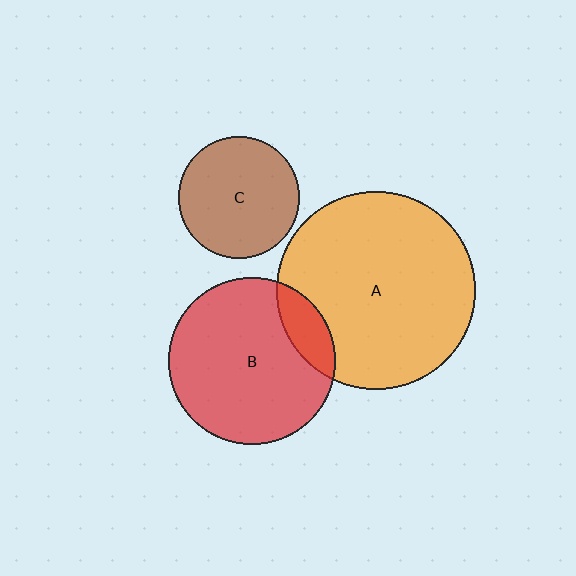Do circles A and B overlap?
Yes.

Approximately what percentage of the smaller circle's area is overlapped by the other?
Approximately 15%.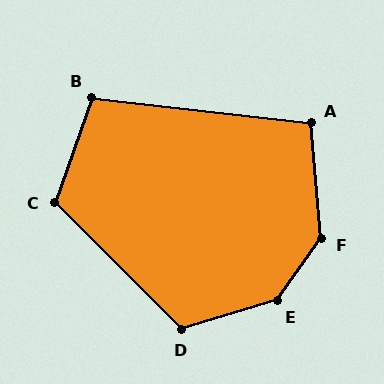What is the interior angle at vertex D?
Approximately 118 degrees (obtuse).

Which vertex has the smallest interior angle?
A, at approximately 102 degrees.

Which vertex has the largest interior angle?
E, at approximately 143 degrees.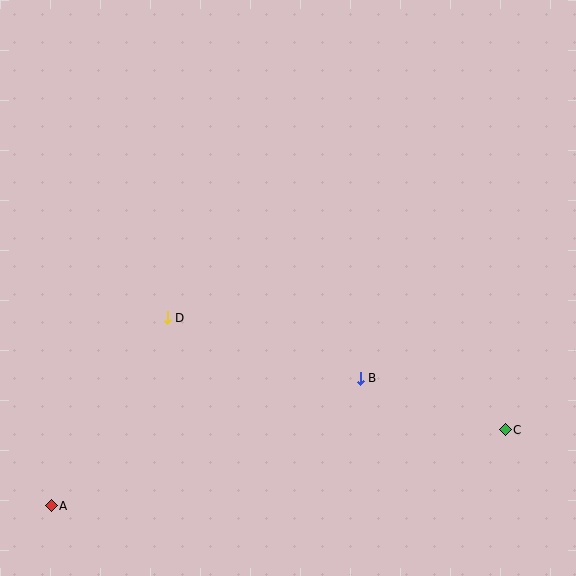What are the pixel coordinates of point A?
Point A is at (51, 506).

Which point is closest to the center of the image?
Point B at (360, 378) is closest to the center.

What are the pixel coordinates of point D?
Point D is at (167, 318).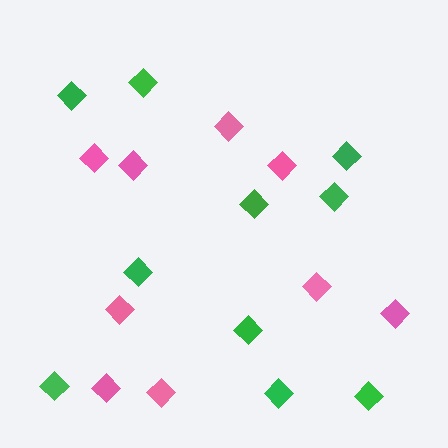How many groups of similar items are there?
There are 2 groups: one group of pink diamonds (9) and one group of green diamonds (10).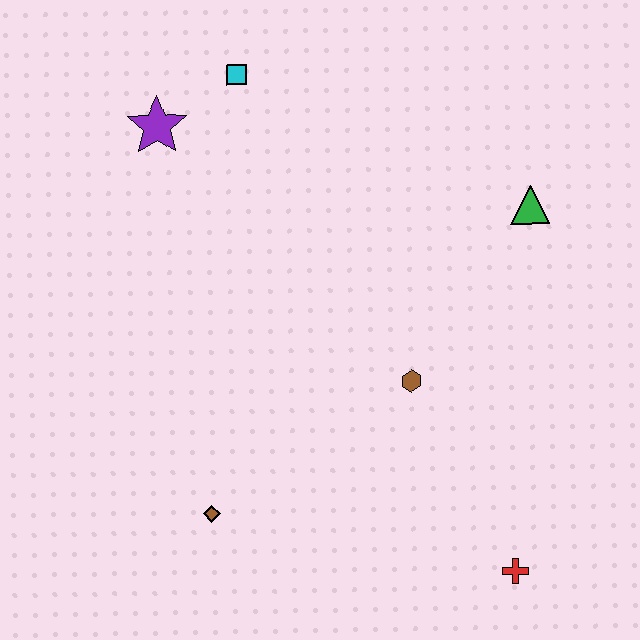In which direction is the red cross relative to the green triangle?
The red cross is below the green triangle.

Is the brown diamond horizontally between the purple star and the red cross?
Yes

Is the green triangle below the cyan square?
Yes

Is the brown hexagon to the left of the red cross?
Yes